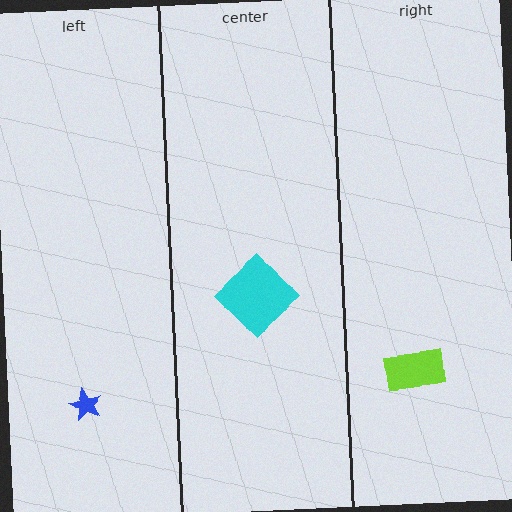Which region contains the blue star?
The left region.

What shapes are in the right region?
The lime rectangle.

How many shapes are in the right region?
1.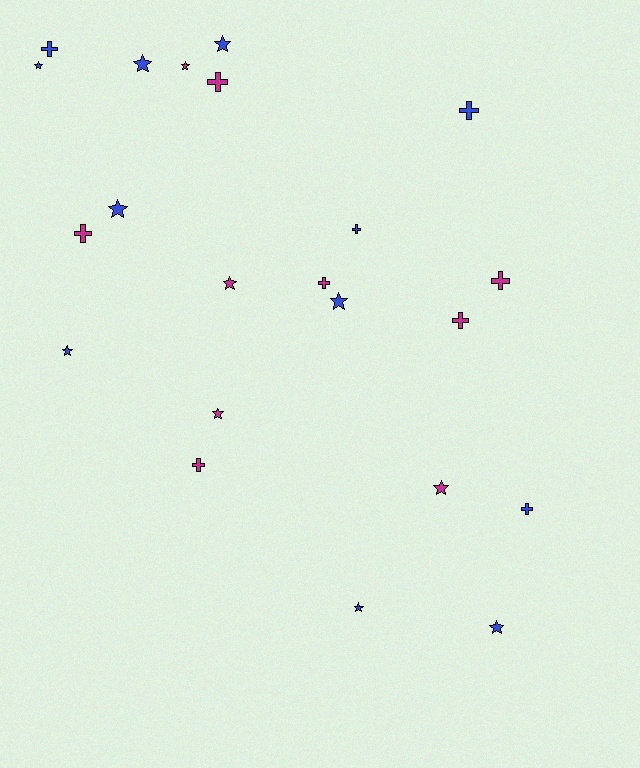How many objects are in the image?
There are 22 objects.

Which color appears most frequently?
Blue, with 12 objects.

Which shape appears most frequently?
Star, with 12 objects.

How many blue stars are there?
There are 8 blue stars.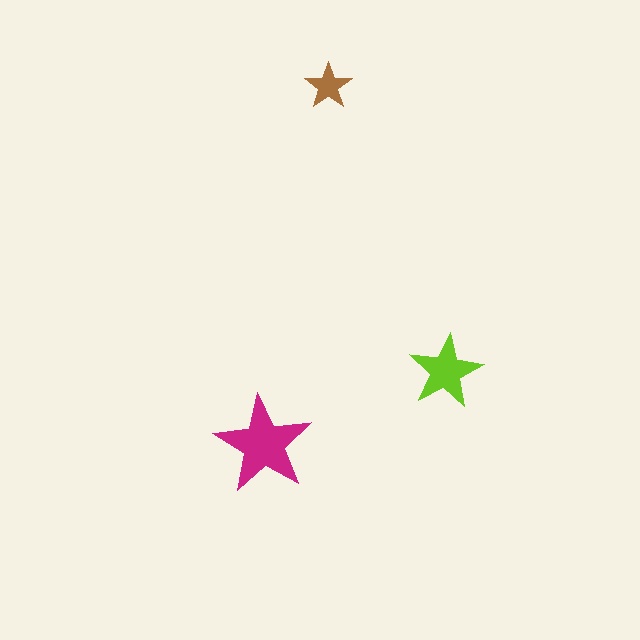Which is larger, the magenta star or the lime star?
The magenta one.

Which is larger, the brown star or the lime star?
The lime one.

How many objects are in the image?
There are 3 objects in the image.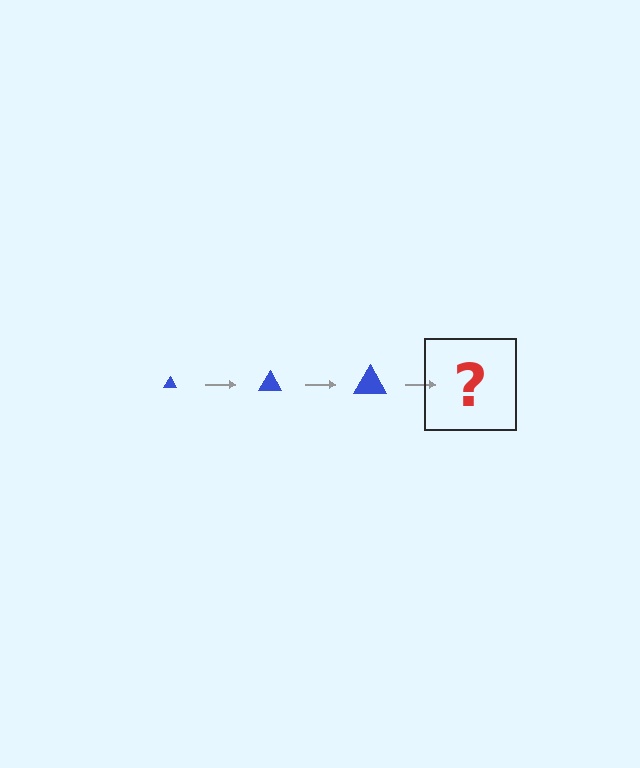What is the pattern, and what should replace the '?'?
The pattern is that the triangle gets progressively larger each step. The '?' should be a blue triangle, larger than the previous one.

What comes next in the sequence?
The next element should be a blue triangle, larger than the previous one.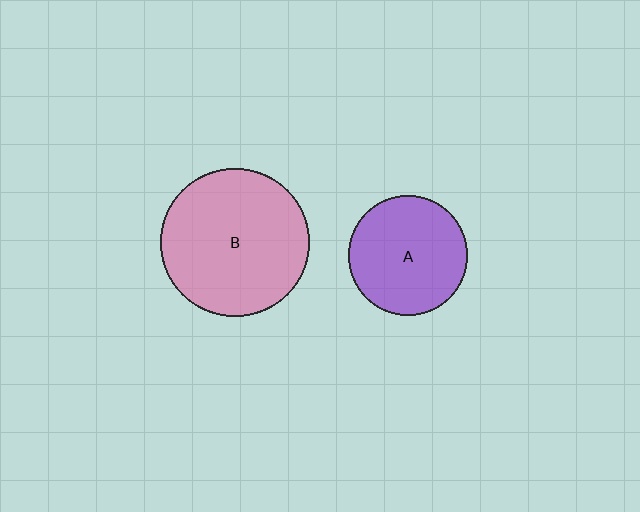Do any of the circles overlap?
No, none of the circles overlap.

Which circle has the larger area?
Circle B (pink).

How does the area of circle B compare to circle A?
Approximately 1.5 times.